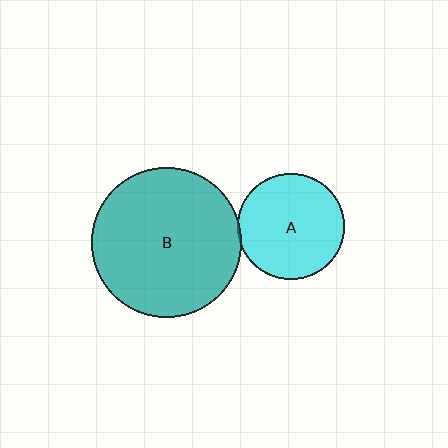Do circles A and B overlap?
Yes.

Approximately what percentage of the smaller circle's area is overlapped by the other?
Approximately 5%.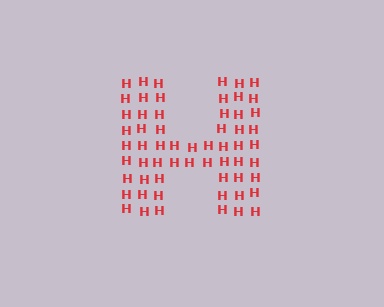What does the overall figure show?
The overall figure shows the letter H.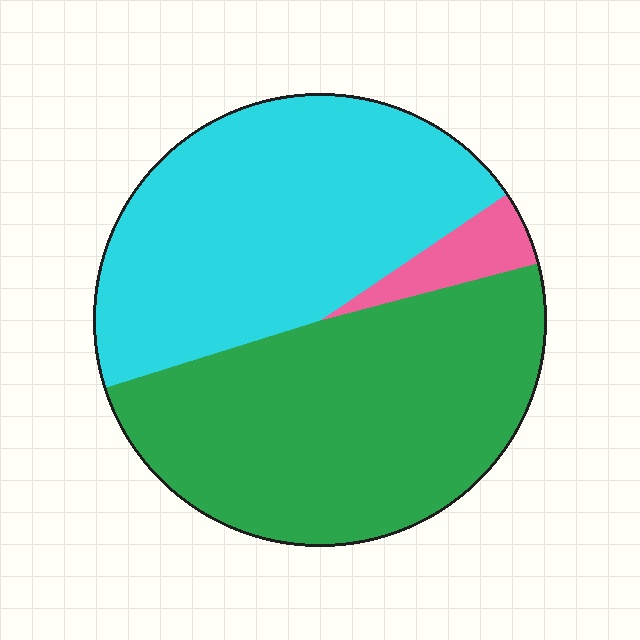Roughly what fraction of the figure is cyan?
Cyan covers around 45% of the figure.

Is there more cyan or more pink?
Cyan.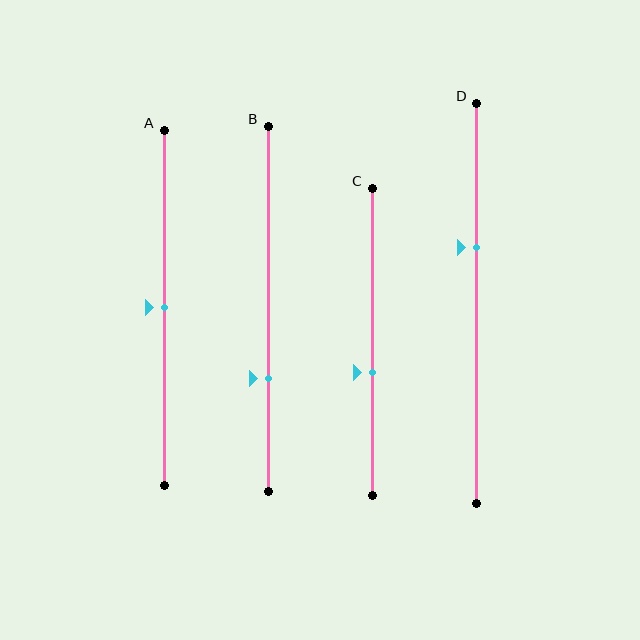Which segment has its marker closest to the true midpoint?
Segment A has its marker closest to the true midpoint.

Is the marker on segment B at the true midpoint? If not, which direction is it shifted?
No, the marker on segment B is shifted downward by about 19% of the segment length.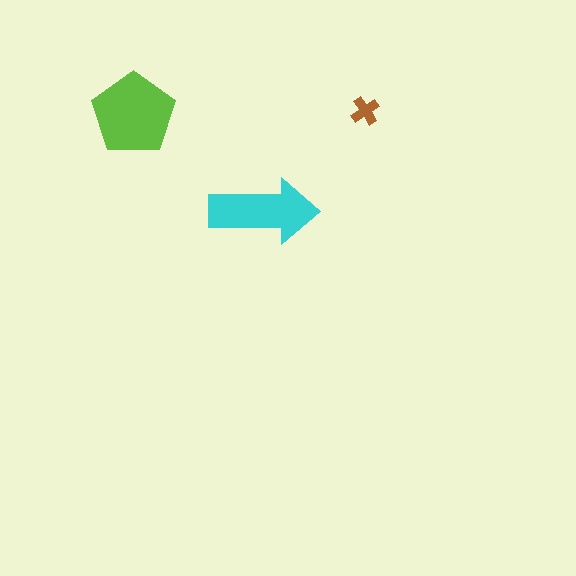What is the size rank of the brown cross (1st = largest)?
3rd.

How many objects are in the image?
There are 3 objects in the image.